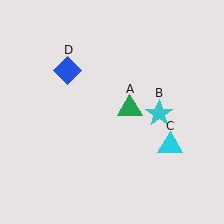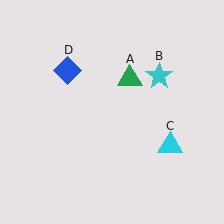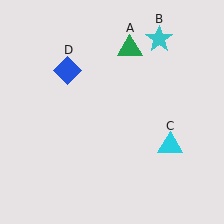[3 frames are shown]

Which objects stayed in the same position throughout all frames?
Cyan triangle (object C) and blue diamond (object D) remained stationary.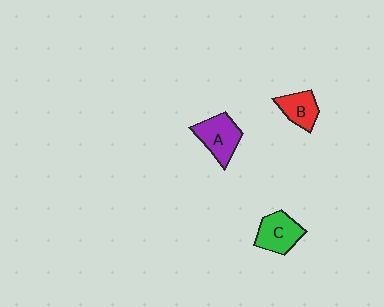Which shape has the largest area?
Shape A (purple).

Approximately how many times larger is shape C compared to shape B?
Approximately 1.3 times.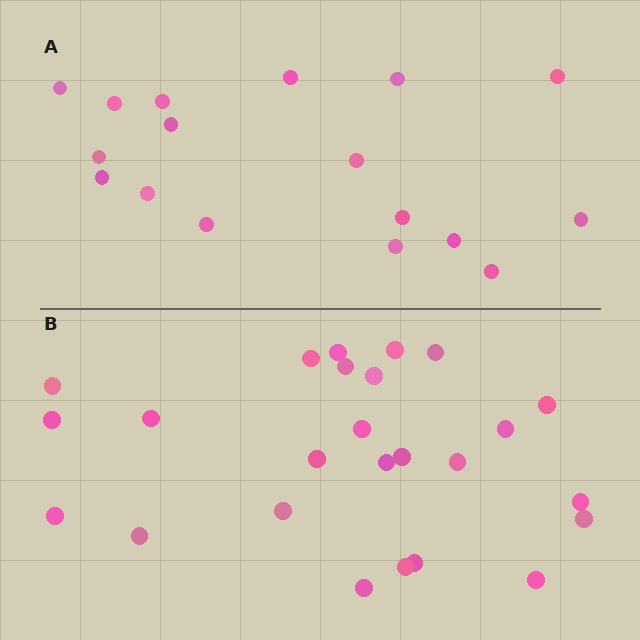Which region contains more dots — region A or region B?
Region B (the bottom region) has more dots.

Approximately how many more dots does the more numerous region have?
Region B has roughly 8 or so more dots than region A.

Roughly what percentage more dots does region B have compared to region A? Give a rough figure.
About 45% more.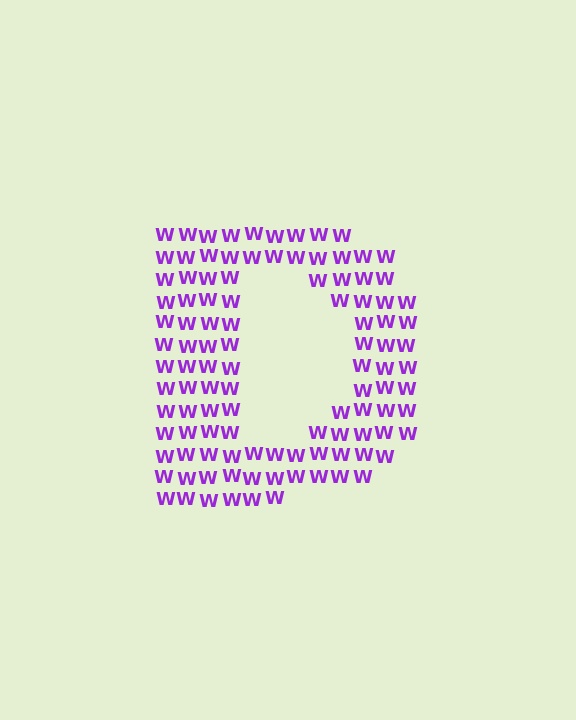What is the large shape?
The large shape is the letter D.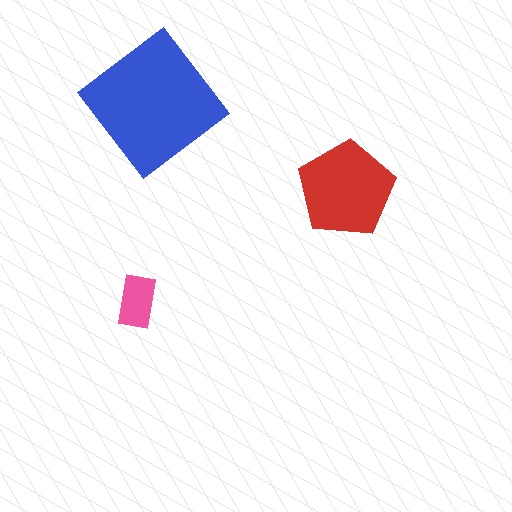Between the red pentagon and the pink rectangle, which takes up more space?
The red pentagon.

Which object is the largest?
The blue diamond.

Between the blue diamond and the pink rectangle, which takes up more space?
The blue diamond.